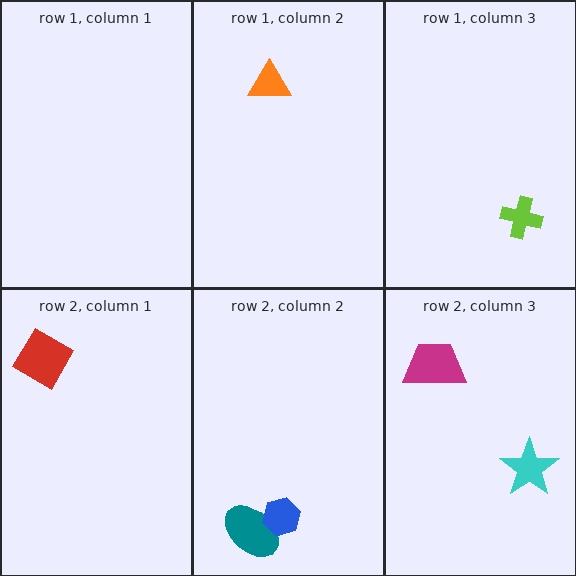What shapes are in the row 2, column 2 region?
The teal ellipse, the blue hexagon.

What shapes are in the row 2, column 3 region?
The magenta trapezoid, the cyan star.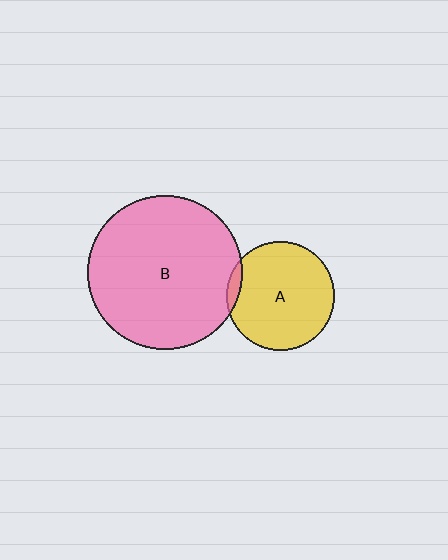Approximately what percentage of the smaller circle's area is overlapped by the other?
Approximately 5%.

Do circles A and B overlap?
Yes.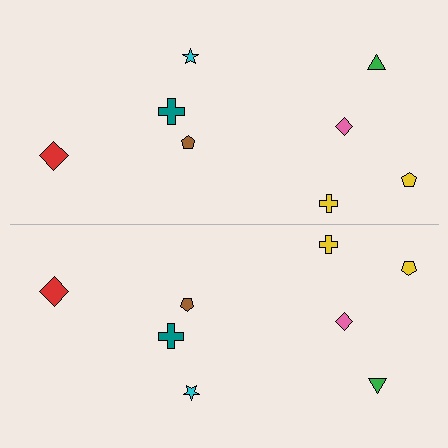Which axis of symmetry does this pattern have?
The pattern has a horizontal axis of symmetry running through the center of the image.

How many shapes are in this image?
There are 16 shapes in this image.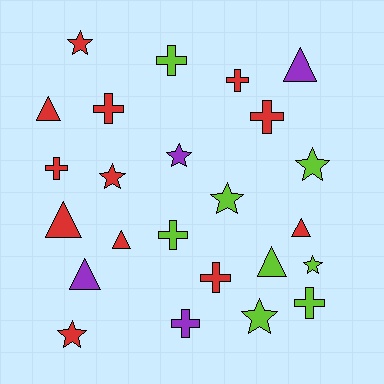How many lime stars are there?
There are 4 lime stars.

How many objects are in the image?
There are 24 objects.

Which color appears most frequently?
Red, with 12 objects.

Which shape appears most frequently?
Cross, with 9 objects.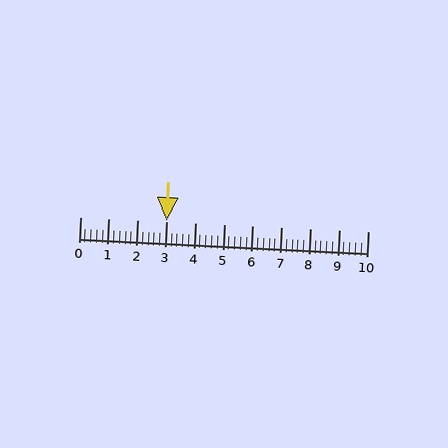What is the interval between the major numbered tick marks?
The major tick marks are spaced 1 units apart.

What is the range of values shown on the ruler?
The ruler shows values from 0 to 10.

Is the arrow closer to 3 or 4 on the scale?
The arrow is closer to 3.